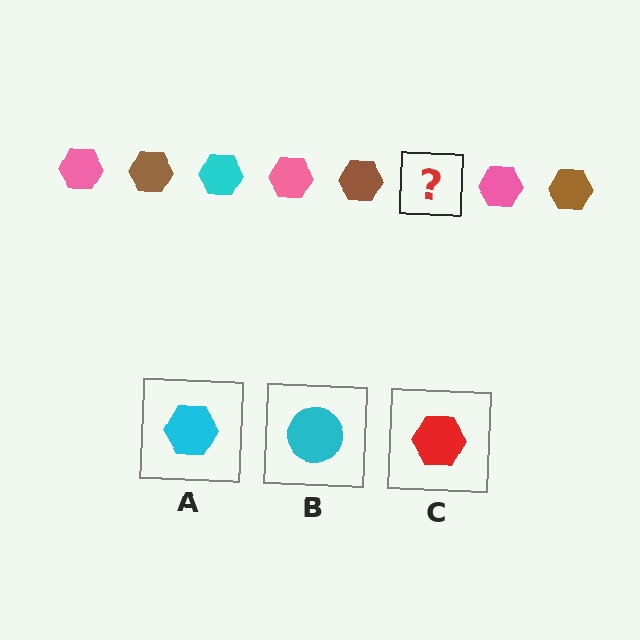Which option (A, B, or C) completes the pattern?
A.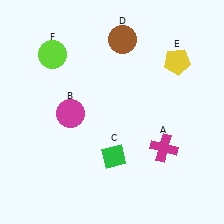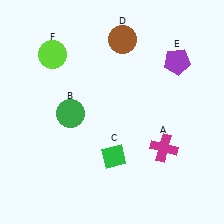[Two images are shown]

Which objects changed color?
B changed from magenta to green. E changed from yellow to purple.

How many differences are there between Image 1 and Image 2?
There are 2 differences between the two images.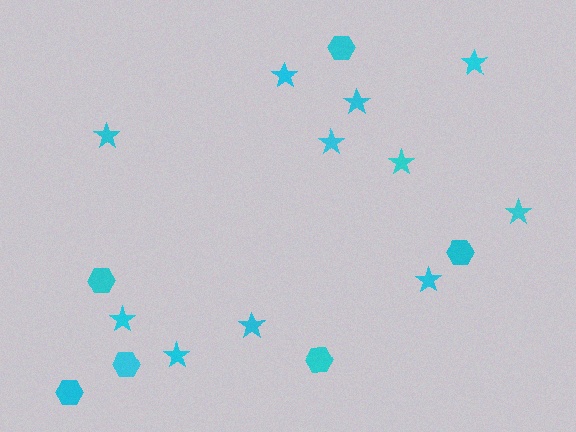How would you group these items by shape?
There are 2 groups: one group of hexagons (6) and one group of stars (11).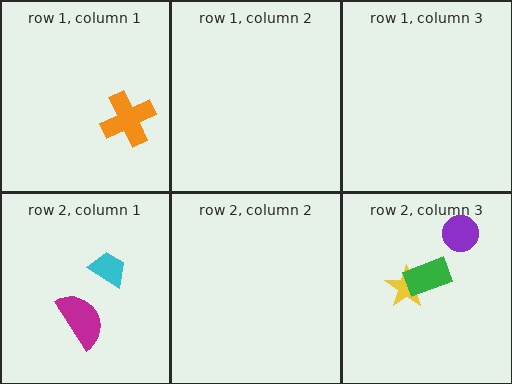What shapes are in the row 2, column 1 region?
The cyan trapezoid, the magenta semicircle.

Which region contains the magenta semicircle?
The row 2, column 1 region.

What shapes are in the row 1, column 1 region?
The orange cross.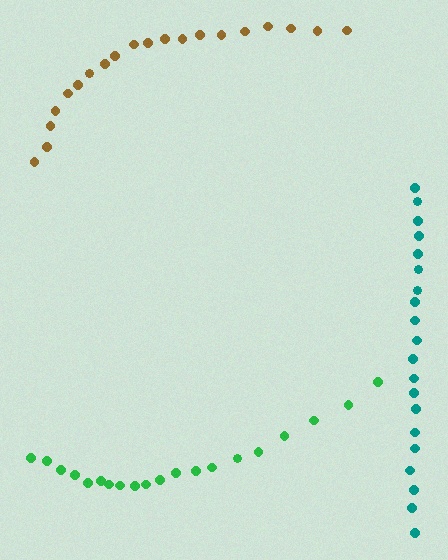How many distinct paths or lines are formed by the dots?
There are 3 distinct paths.